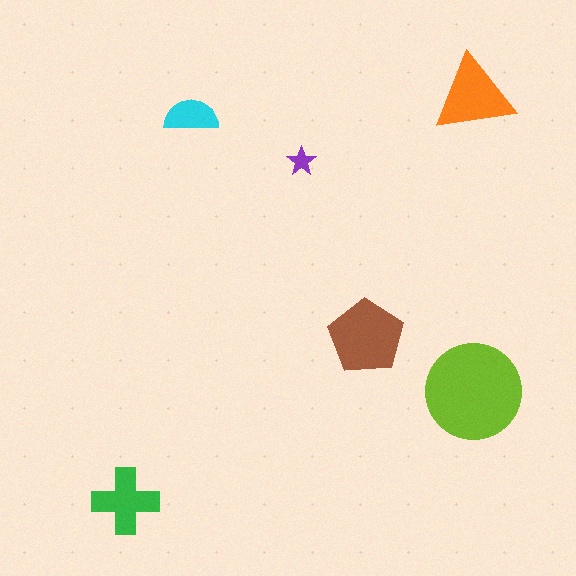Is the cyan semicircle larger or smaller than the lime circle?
Smaller.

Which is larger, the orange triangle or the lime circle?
The lime circle.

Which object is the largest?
The lime circle.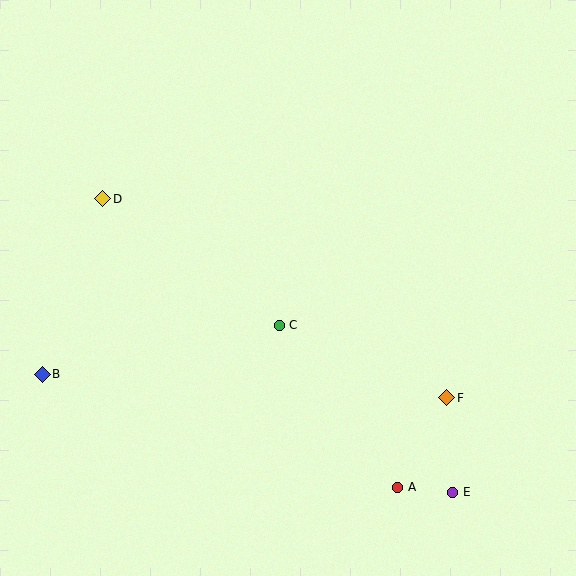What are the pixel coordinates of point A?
Point A is at (398, 487).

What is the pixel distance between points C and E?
The distance between C and E is 241 pixels.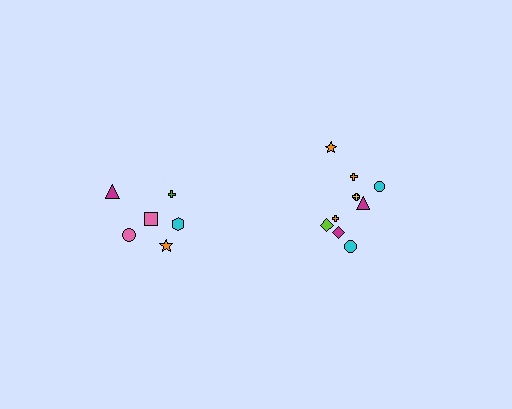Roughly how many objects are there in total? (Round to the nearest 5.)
Roughly 15 objects in total.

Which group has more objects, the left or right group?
The right group.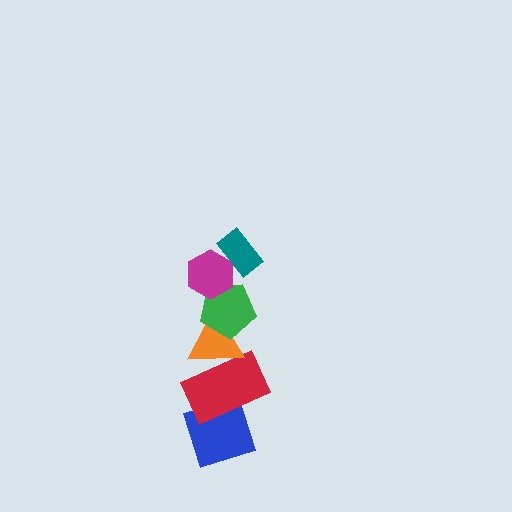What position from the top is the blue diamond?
The blue diamond is 6th from the top.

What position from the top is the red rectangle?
The red rectangle is 5th from the top.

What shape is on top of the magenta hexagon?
The teal rectangle is on top of the magenta hexagon.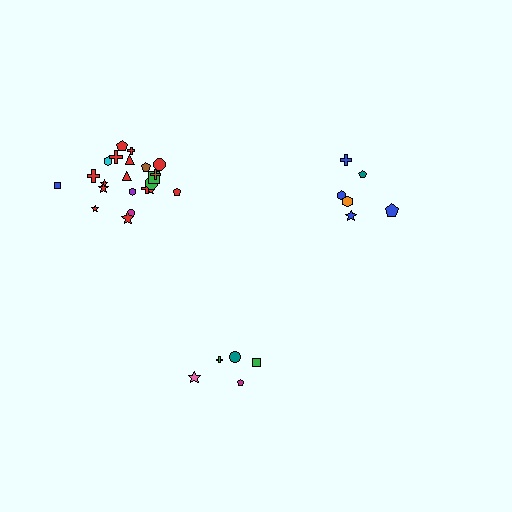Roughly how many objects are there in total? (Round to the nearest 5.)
Roughly 35 objects in total.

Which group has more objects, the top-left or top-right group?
The top-left group.